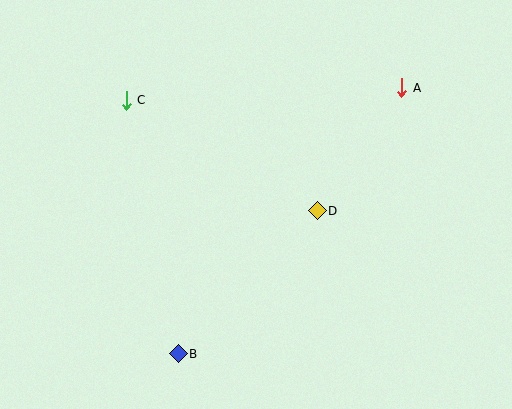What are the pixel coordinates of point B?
Point B is at (178, 354).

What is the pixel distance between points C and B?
The distance between C and B is 259 pixels.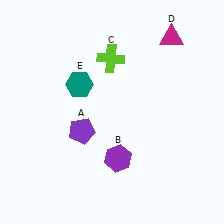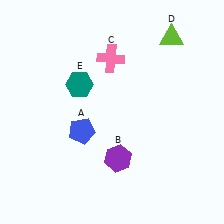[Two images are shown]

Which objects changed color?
A changed from purple to blue. C changed from lime to pink. D changed from magenta to lime.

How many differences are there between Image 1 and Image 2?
There are 3 differences between the two images.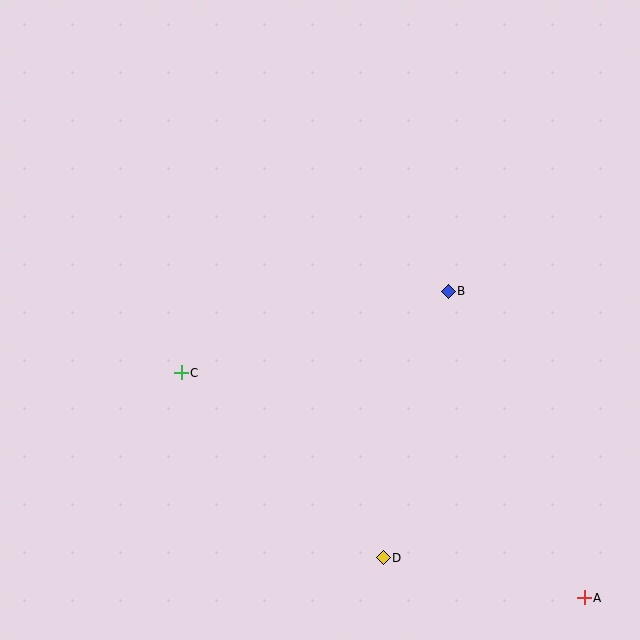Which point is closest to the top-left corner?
Point C is closest to the top-left corner.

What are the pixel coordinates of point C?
Point C is at (181, 373).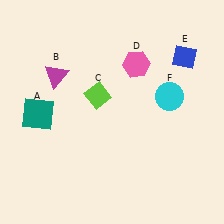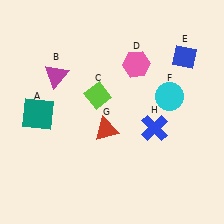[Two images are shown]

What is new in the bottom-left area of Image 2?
A red triangle (G) was added in the bottom-left area of Image 2.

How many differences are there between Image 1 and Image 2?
There are 2 differences between the two images.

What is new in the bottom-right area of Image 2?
A blue cross (H) was added in the bottom-right area of Image 2.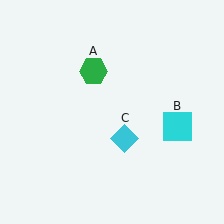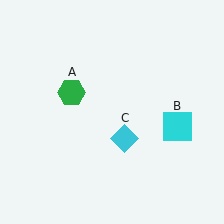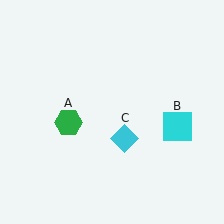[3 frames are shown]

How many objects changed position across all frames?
1 object changed position: green hexagon (object A).